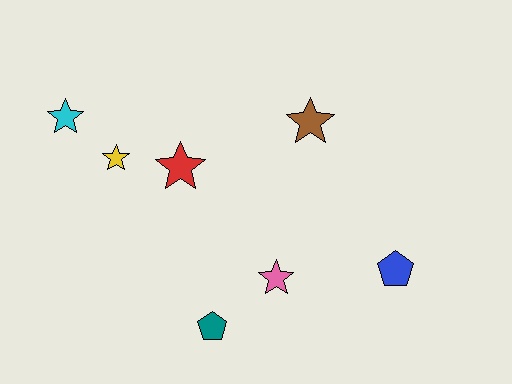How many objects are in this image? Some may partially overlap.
There are 7 objects.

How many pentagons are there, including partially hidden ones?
There are 2 pentagons.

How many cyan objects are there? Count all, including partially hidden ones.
There is 1 cyan object.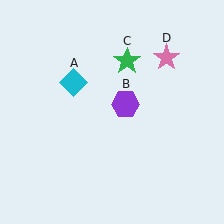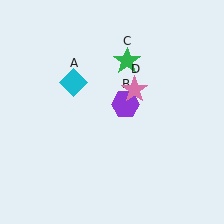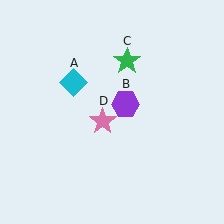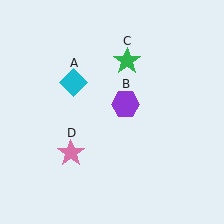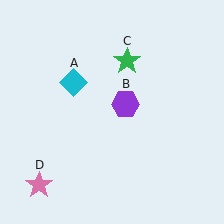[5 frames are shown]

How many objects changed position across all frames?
1 object changed position: pink star (object D).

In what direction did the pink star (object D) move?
The pink star (object D) moved down and to the left.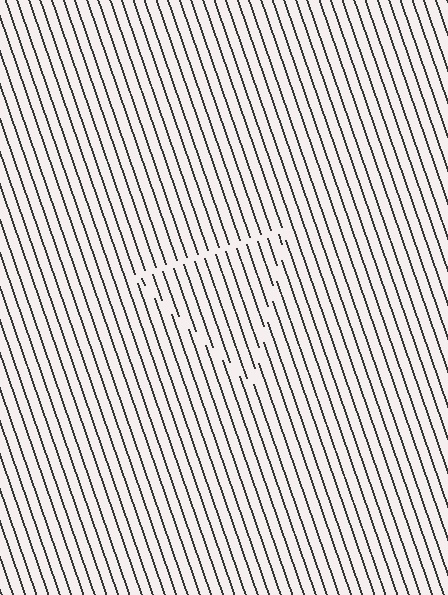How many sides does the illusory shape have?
3 sides — the line-ends trace a triangle.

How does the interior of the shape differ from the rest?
The interior of the shape contains the same grating, shifted by half a period — the contour is defined by the phase discontinuity where line-ends from the inner and outer gratings abut.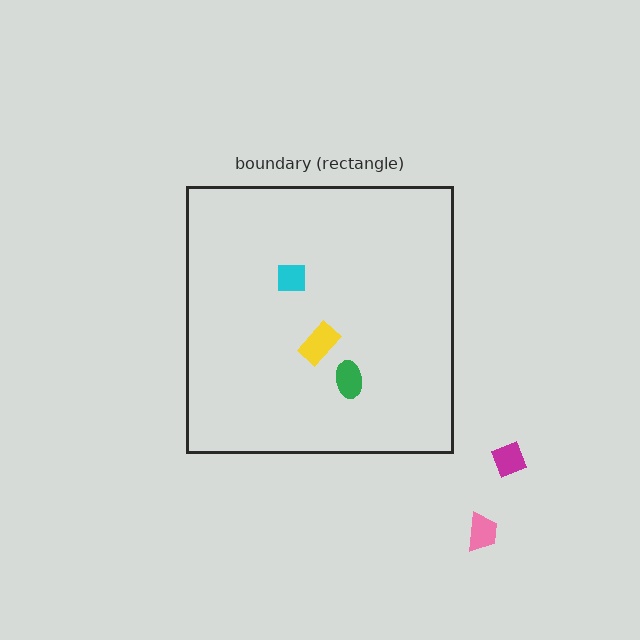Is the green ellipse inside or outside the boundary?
Inside.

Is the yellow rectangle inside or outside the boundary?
Inside.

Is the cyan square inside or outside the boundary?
Inside.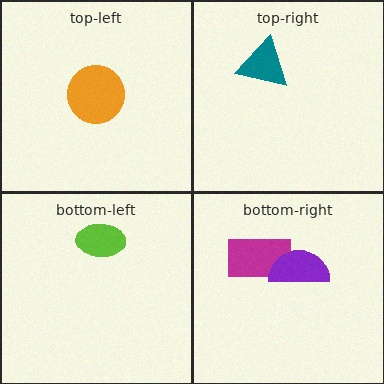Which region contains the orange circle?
The top-left region.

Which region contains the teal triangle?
The top-right region.